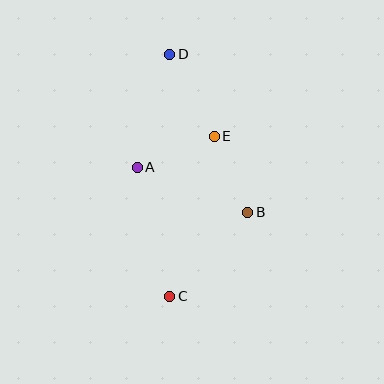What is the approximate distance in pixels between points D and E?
The distance between D and E is approximately 93 pixels.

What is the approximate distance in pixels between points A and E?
The distance between A and E is approximately 83 pixels.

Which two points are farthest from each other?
Points C and D are farthest from each other.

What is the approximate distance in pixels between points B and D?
The distance between B and D is approximately 176 pixels.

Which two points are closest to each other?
Points B and E are closest to each other.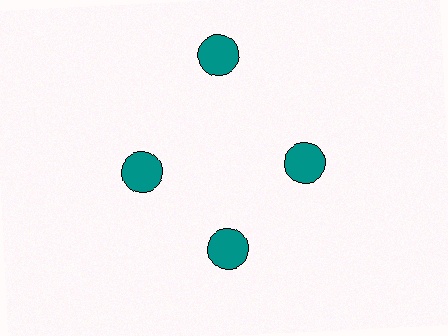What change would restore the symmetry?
The symmetry would be restored by moving it inward, back onto the ring so that all 4 circles sit at equal angles and equal distance from the center.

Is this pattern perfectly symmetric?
No. The 4 teal circles are arranged in a ring, but one element near the 12 o'clock position is pushed outward from the center, breaking the 4-fold rotational symmetry.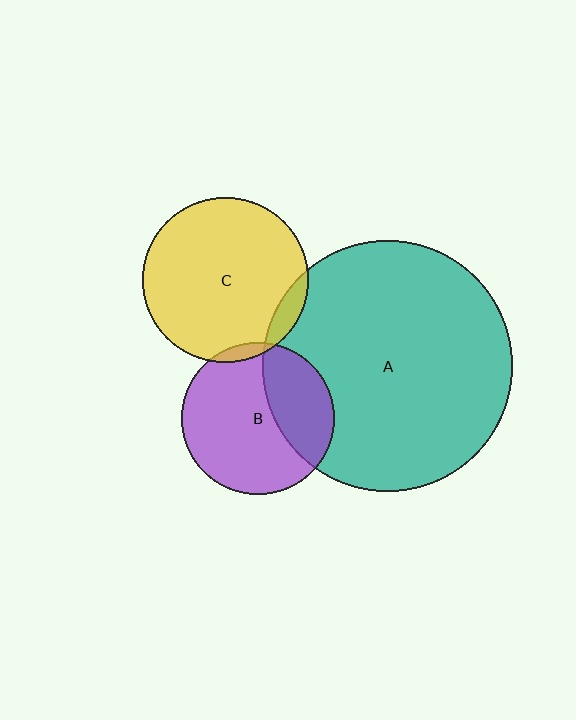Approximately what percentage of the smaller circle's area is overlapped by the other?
Approximately 5%.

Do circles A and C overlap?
Yes.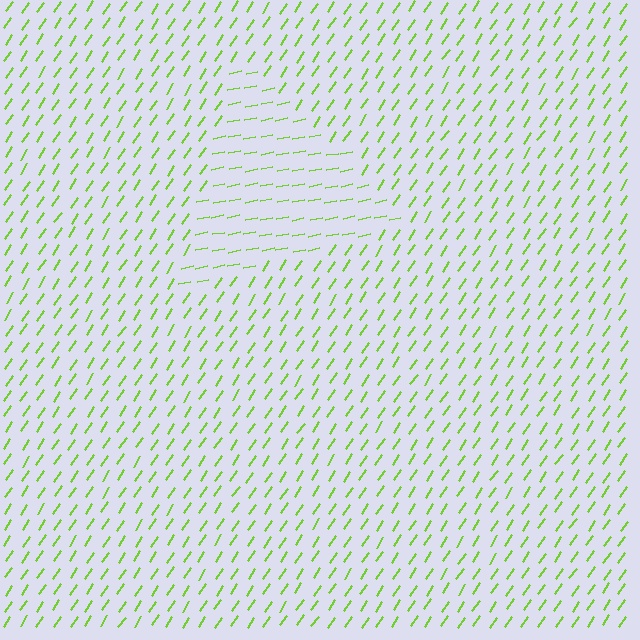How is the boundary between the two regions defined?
The boundary is defined purely by a change in line orientation (approximately 45 degrees difference). All lines are the same color and thickness.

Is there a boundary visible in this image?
Yes, there is a texture boundary formed by a change in line orientation.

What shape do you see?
I see a triangle.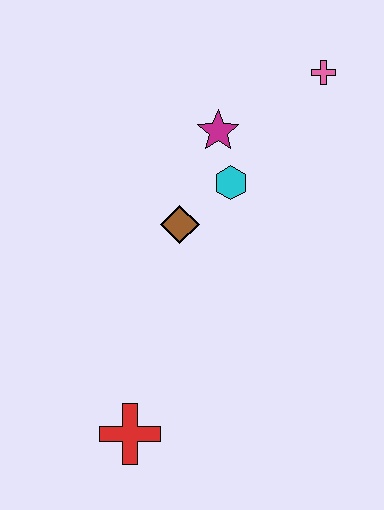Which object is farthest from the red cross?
The pink cross is farthest from the red cross.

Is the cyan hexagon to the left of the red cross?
No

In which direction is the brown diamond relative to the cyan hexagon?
The brown diamond is to the left of the cyan hexagon.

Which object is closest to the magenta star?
The cyan hexagon is closest to the magenta star.